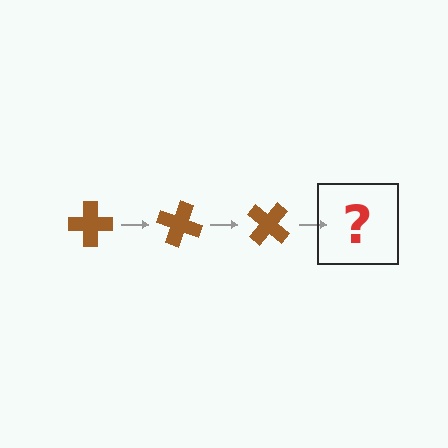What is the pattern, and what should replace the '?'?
The pattern is that the cross rotates 20 degrees each step. The '?' should be a brown cross rotated 60 degrees.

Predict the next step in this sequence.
The next step is a brown cross rotated 60 degrees.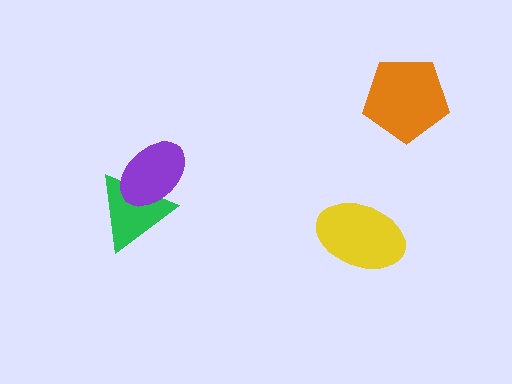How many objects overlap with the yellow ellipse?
0 objects overlap with the yellow ellipse.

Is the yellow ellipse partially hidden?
No, no other shape covers it.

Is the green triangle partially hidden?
Yes, it is partially covered by another shape.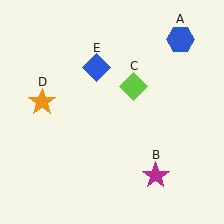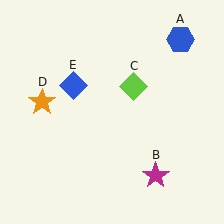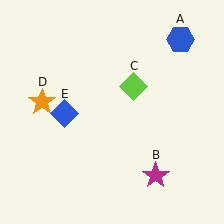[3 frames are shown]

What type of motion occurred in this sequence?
The blue diamond (object E) rotated counterclockwise around the center of the scene.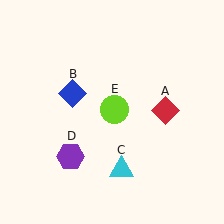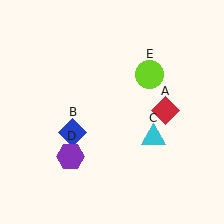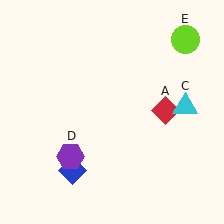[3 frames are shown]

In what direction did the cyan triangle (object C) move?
The cyan triangle (object C) moved up and to the right.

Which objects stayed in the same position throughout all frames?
Red diamond (object A) and purple hexagon (object D) remained stationary.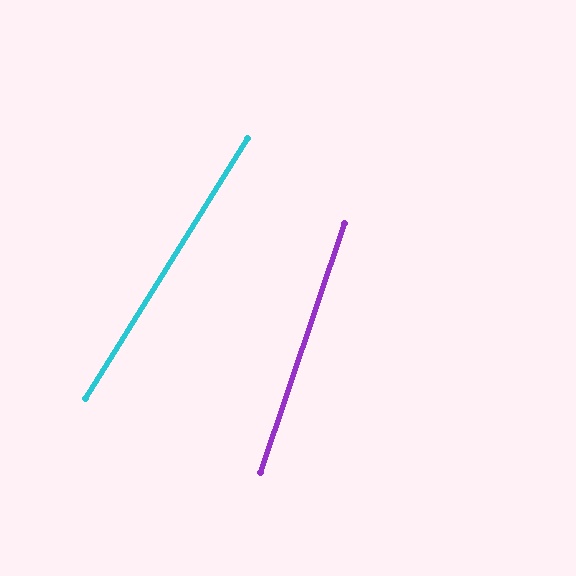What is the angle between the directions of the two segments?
Approximately 13 degrees.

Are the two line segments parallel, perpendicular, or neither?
Neither parallel nor perpendicular — they differ by about 13°.